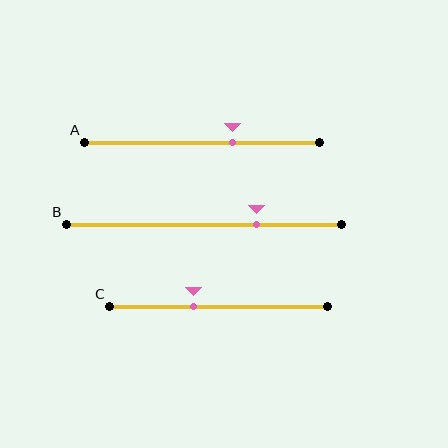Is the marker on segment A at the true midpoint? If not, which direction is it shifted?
No, the marker on segment A is shifted to the right by about 13% of the segment length.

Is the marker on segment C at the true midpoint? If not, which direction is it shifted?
No, the marker on segment C is shifted to the left by about 11% of the segment length.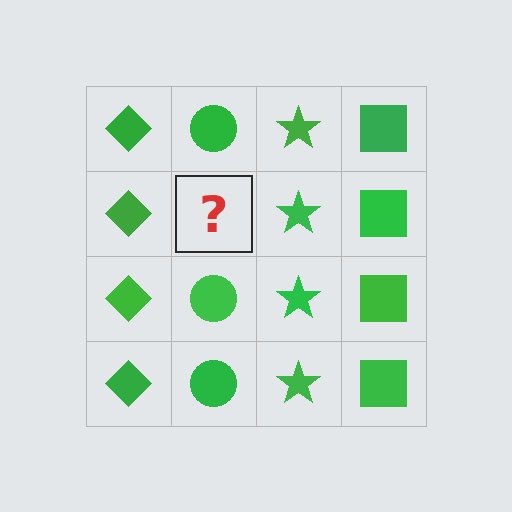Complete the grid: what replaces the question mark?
The question mark should be replaced with a green circle.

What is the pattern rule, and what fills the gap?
The rule is that each column has a consistent shape. The gap should be filled with a green circle.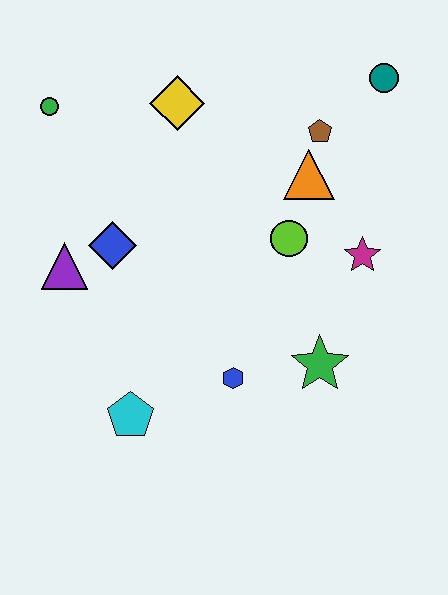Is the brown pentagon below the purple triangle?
No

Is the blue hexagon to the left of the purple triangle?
No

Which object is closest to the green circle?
The yellow diamond is closest to the green circle.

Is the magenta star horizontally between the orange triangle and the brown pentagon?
No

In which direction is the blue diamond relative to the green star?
The blue diamond is to the left of the green star.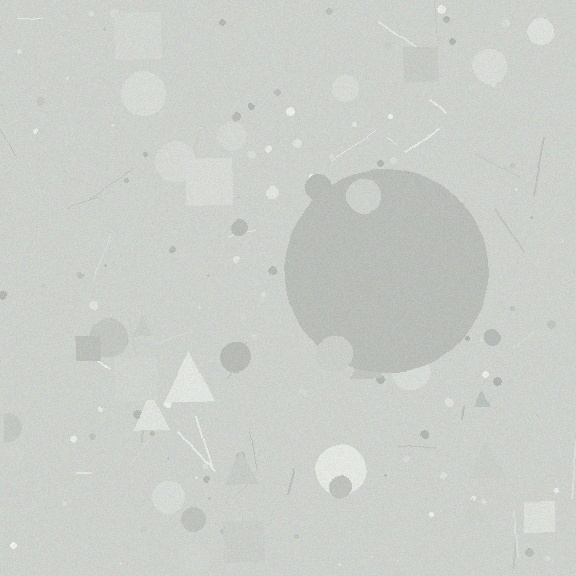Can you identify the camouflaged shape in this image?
The camouflaged shape is a circle.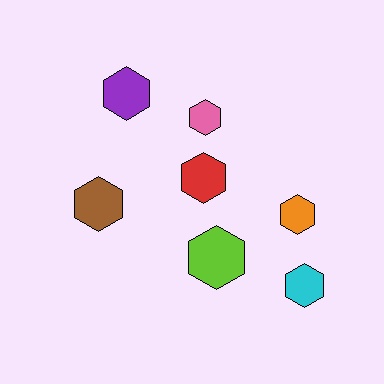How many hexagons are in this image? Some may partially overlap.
There are 7 hexagons.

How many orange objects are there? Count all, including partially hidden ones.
There is 1 orange object.